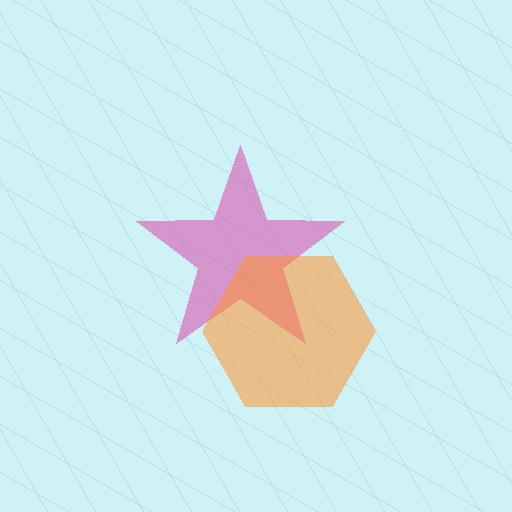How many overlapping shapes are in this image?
There are 2 overlapping shapes in the image.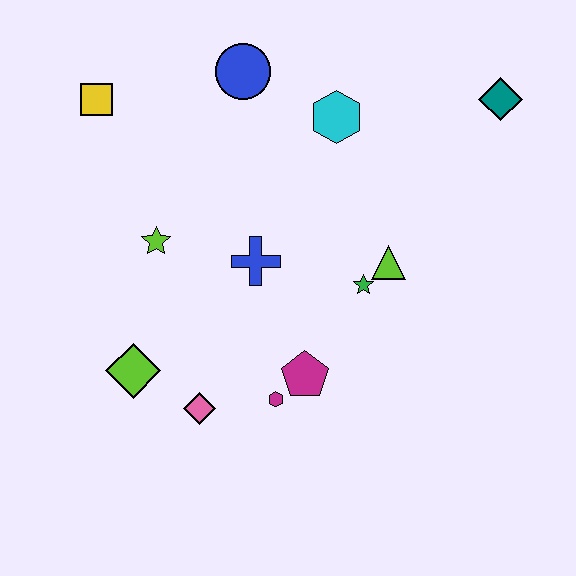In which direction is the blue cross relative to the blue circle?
The blue cross is below the blue circle.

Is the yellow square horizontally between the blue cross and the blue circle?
No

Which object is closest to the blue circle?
The cyan hexagon is closest to the blue circle.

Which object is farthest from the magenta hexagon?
The teal diamond is farthest from the magenta hexagon.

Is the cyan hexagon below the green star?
No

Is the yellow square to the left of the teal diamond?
Yes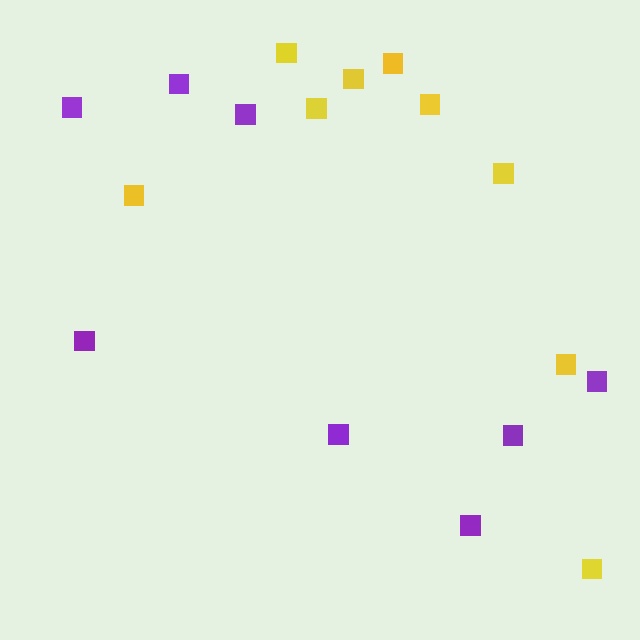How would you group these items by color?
There are 2 groups: one group of purple squares (8) and one group of yellow squares (9).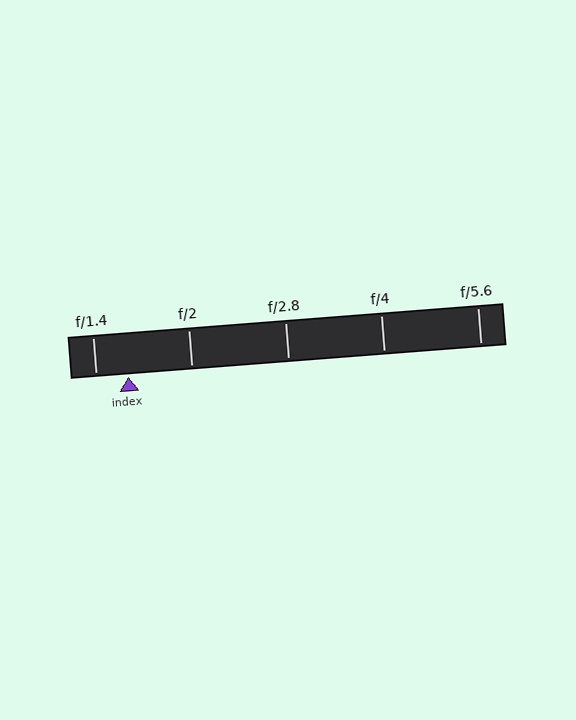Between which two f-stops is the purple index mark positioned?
The index mark is between f/1.4 and f/2.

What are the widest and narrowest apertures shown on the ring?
The widest aperture shown is f/1.4 and the narrowest is f/5.6.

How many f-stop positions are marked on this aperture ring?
There are 5 f-stop positions marked.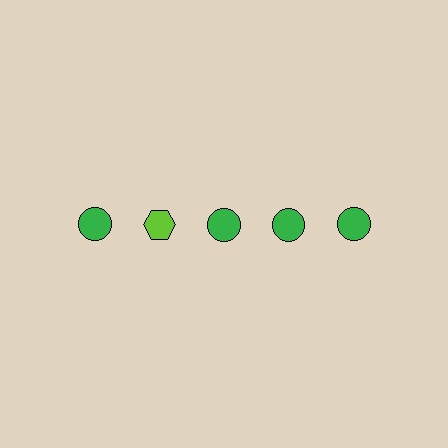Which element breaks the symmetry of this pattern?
The lime hexagon in the top row, second from left column breaks the symmetry. All other shapes are green circles.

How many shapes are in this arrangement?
There are 5 shapes arranged in a grid pattern.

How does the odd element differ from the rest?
It differs in both color (lime instead of green) and shape (hexagon instead of circle).